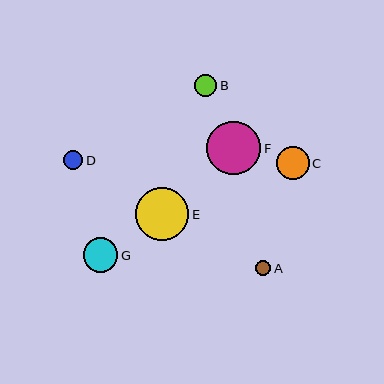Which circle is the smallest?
Circle A is the smallest with a size of approximately 15 pixels.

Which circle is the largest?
Circle F is the largest with a size of approximately 54 pixels.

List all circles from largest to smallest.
From largest to smallest: F, E, G, C, B, D, A.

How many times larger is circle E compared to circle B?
Circle E is approximately 2.4 times the size of circle B.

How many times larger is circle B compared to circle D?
Circle B is approximately 1.1 times the size of circle D.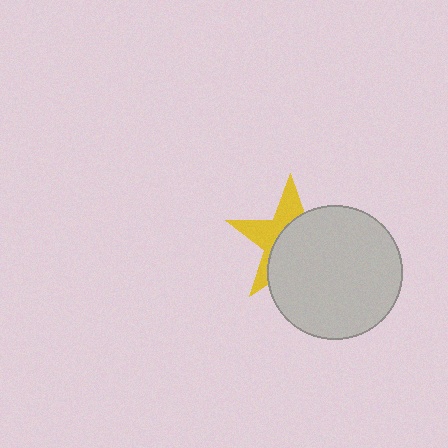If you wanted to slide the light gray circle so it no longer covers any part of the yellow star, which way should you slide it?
Slide it toward the lower-right — that is the most direct way to separate the two shapes.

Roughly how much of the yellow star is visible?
A small part of it is visible (roughly 40%).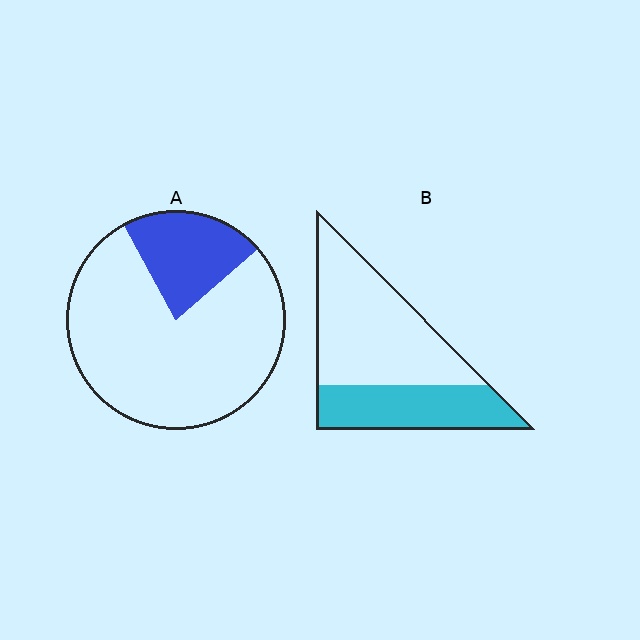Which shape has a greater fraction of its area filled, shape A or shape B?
Shape B.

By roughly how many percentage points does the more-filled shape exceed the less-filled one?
By roughly 15 percentage points (B over A).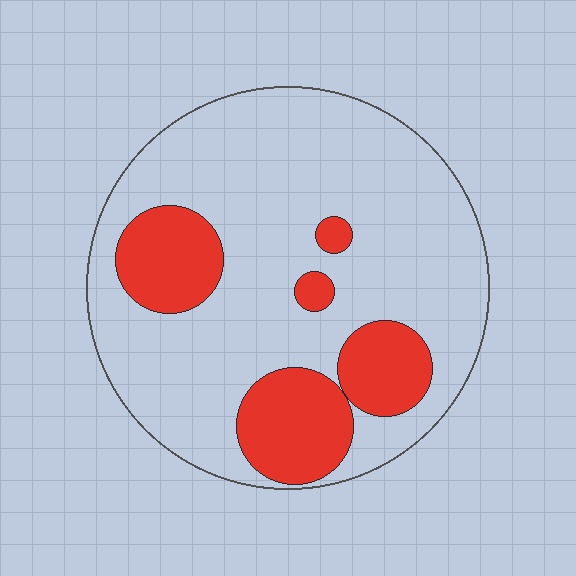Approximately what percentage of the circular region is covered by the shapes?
Approximately 25%.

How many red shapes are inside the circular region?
5.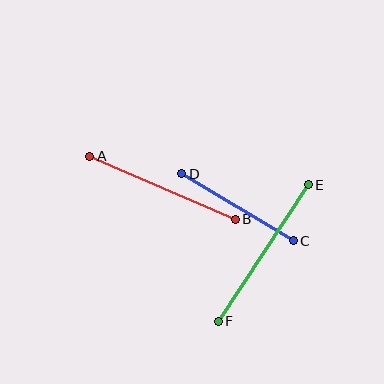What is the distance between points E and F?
The distance is approximately 164 pixels.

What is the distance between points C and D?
The distance is approximately 130 pixels.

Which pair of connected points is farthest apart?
Points E and F are farthest apart.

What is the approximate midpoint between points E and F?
The midpoint is at approximately (263, 253) pixels.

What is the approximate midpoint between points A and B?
The midpoint is at approximately (162, 188) pixels.